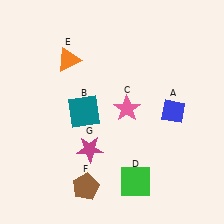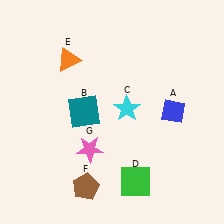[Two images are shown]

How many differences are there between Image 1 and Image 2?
There are 2 differences between the two images.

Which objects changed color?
C changed from pink to cyan. G changed from magenta to pink.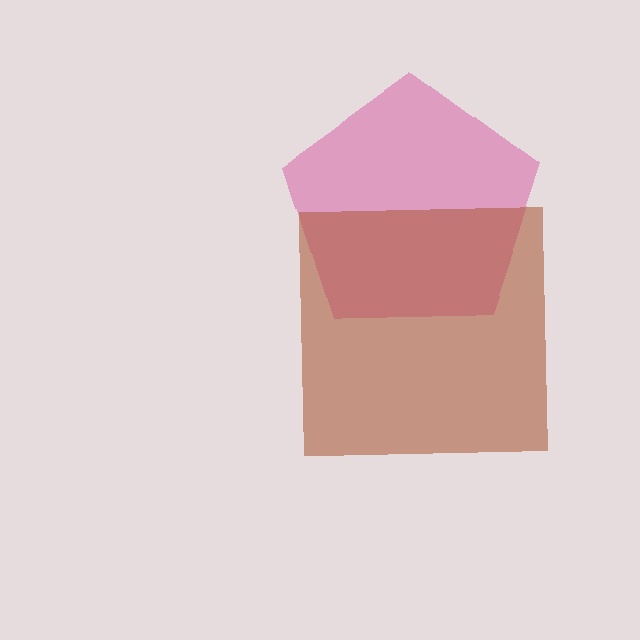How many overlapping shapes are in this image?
There are 2 overlapping shapes in the image.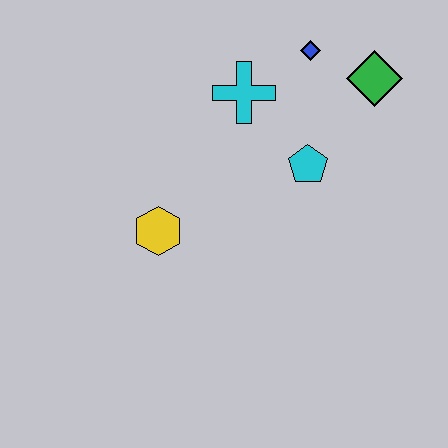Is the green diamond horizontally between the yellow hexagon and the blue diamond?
No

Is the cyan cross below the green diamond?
Yes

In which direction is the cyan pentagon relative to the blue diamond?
The cyan pentagon is below the blue diamond.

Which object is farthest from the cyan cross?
The yellow hexagon is farthest from the cyan cross.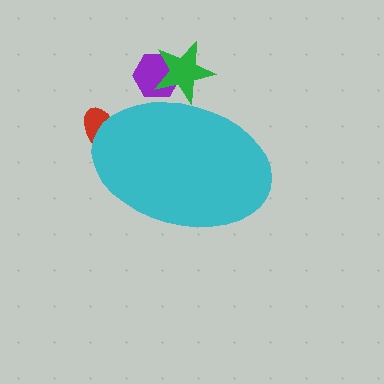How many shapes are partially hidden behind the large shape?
3 shapes are partially hidden.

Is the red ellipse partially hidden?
Yes, the red ellipse is partially hidden behind the cyan ellipse.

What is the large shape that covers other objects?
A cyan ellipse.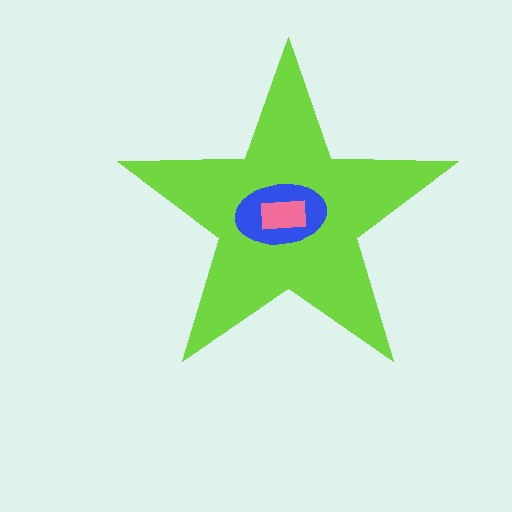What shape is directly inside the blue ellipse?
The pink rectangle.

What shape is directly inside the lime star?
The blue ellipse.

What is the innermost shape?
The pink rectangle.